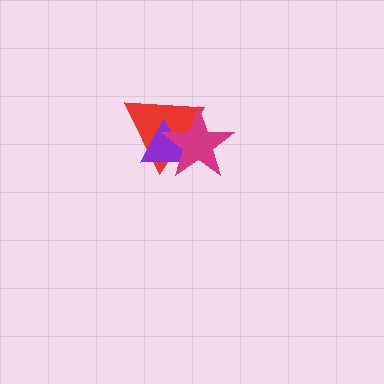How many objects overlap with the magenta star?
2 objects overlap with the magenta star.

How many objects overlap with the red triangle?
2 objects overlap with the red triangle.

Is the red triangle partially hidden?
Yes, it is partially covered by another shape.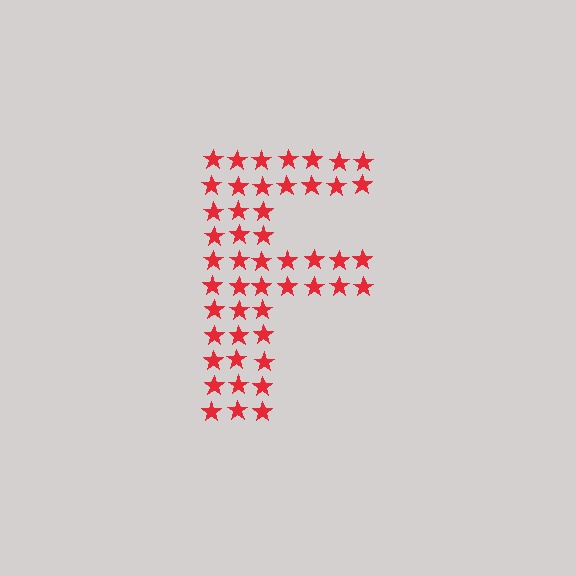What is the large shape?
The large shape is the letter F.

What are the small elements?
The small elements are stars.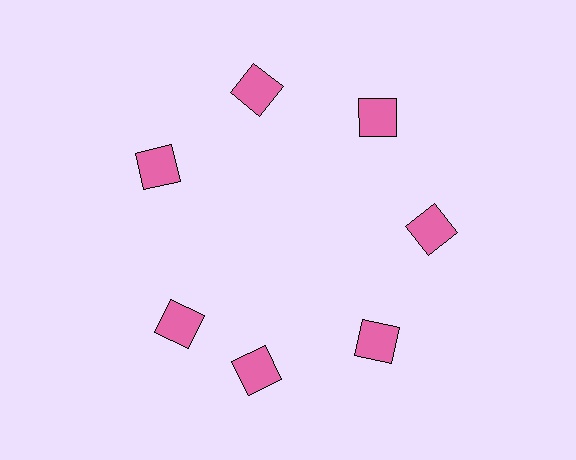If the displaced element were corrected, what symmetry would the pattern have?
It would have 7-fold rotational symmetry — the pattern would map onto itself every 51 degrees.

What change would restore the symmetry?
The symmetry would be restored by rotating it back into even spacing with its neighbors so that all 7 squares sit at equal angles and equal distance from the center.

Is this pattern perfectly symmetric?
No. The 7 pink squares are arranged in a ring, but one element near the 8 o'clock position is rotated out of alignment along the ring, breaking the 7-fold rotational symmetry.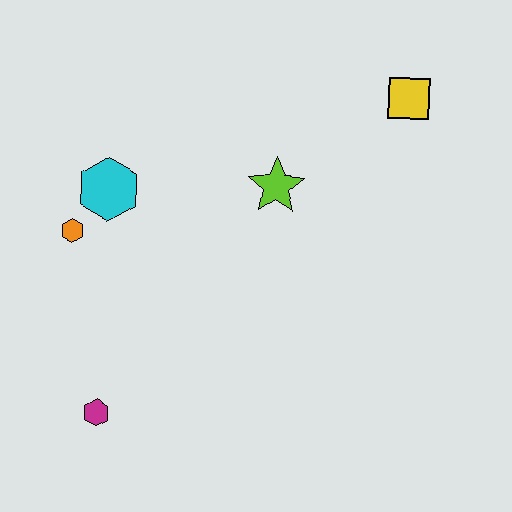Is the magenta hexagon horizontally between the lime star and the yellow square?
No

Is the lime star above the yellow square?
No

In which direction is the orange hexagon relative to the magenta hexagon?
The orange hexagon is above the magenta hexagon.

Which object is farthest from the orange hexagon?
The yellow square is farthest from the orange hexagon.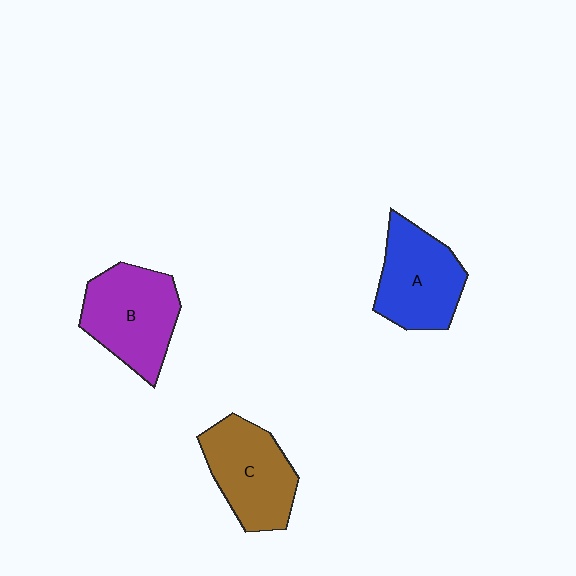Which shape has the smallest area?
Shape A (blue).